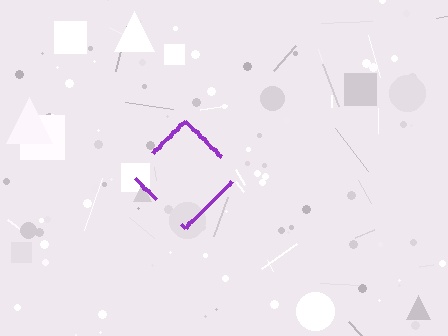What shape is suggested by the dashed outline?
The dashed outline suggests a diamond.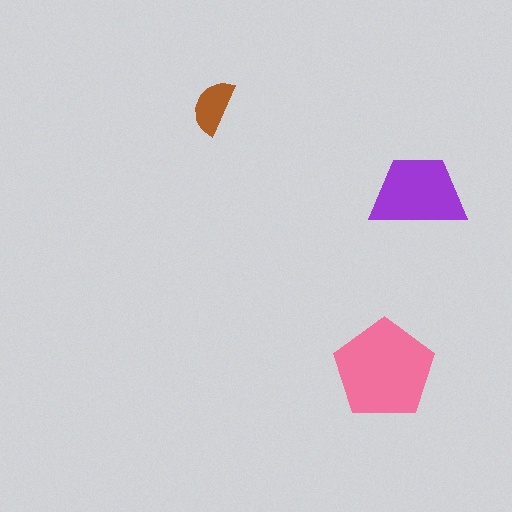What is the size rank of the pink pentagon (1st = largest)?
1st.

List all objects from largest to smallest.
The pink pentagon, the purple trapezoid, the brown semicircle.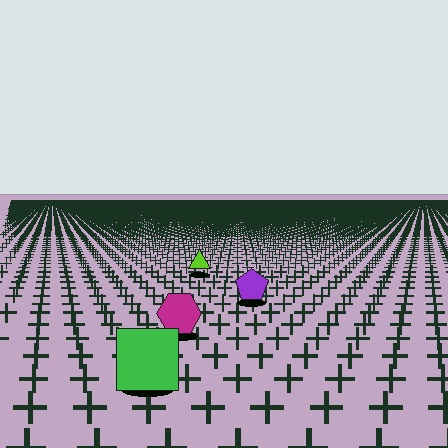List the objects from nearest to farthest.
From nearest to farthest: the green square, the magenta hexagon, the purple pentagon, the lime triangle.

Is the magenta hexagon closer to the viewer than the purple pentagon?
Yes. The magenta hexagon is closer — you can tell from the texture gradient: the ground texture is coarser near it.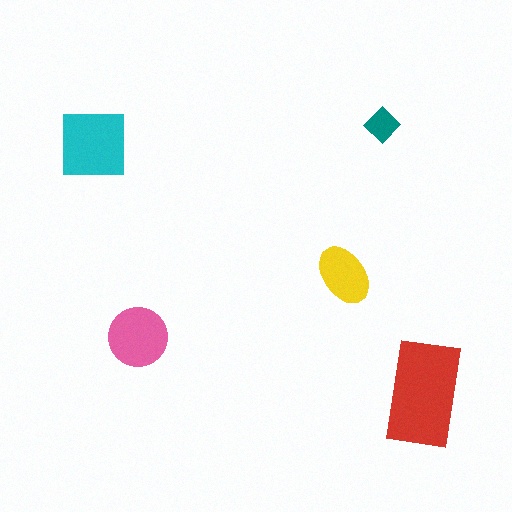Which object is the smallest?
The teal diamond.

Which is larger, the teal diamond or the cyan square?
The cyan square.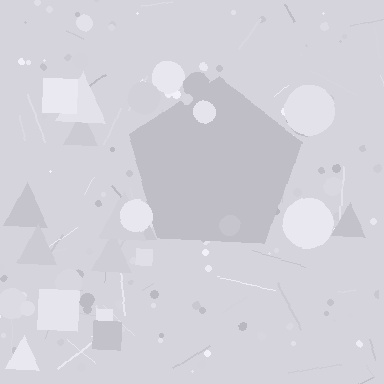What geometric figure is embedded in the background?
A pentagon is embedded in the background.